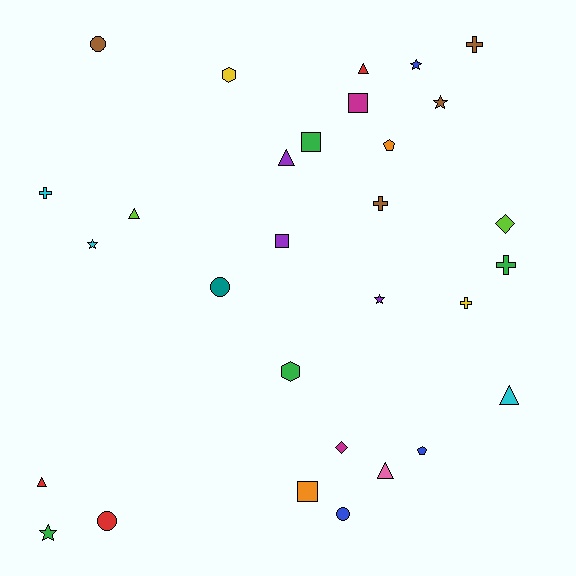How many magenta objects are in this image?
There are 2 magenta objects.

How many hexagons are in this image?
There are 2 hexagons.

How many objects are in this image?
There are 30 objects.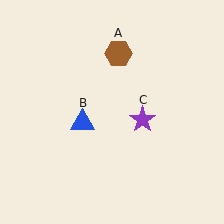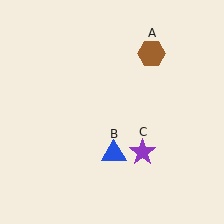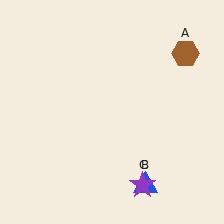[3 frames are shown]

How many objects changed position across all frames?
3 objects changed position: brown hexagon (object A), blue triangle (object B), purple star (object C).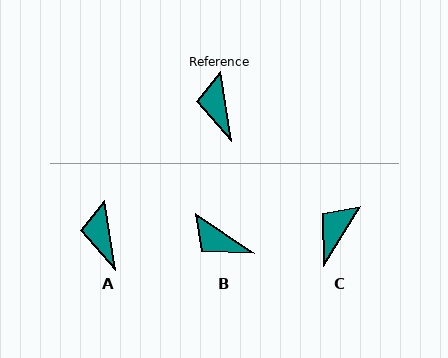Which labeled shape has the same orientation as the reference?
A.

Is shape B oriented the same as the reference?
No, it is off by about 46 degrees.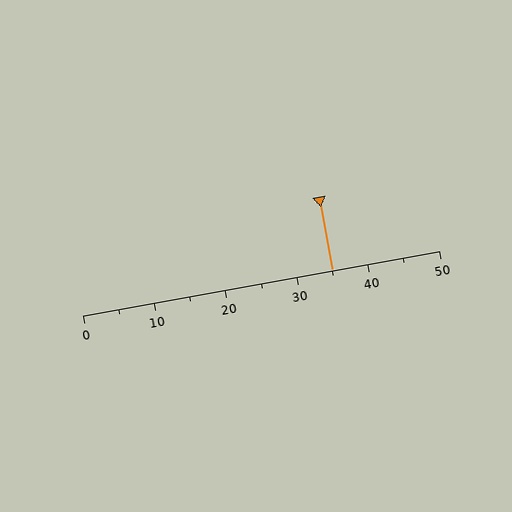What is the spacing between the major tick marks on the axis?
The major ticks are spaced 10 apart.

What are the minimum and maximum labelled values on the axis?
The axis runs from 0 to 50.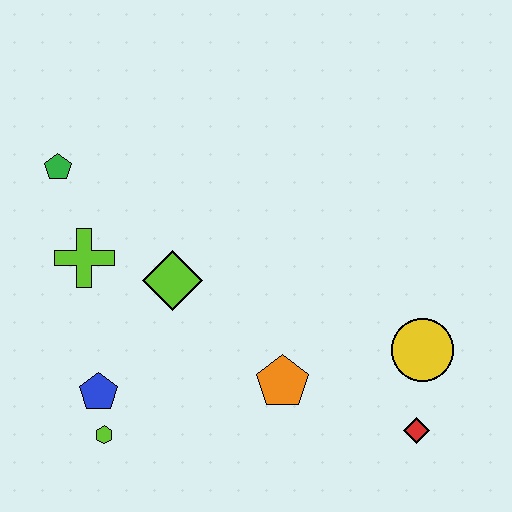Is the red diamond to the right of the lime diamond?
Yes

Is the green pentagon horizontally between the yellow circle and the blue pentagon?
No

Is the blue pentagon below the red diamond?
No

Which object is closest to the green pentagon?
The lime cross is closest to the green pentagon.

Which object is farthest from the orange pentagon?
The green pentagon is farthest from the orange pentagon.